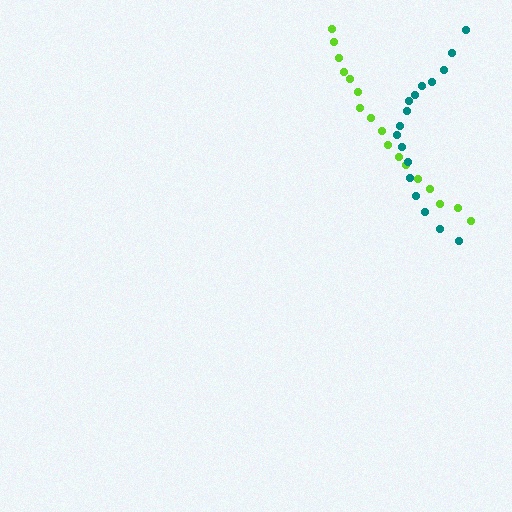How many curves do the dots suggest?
There are 2 distinct paths.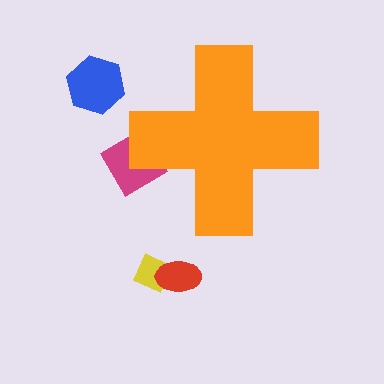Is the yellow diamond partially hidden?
No, the yellow diamond is fully visible.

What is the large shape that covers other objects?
An orange cross.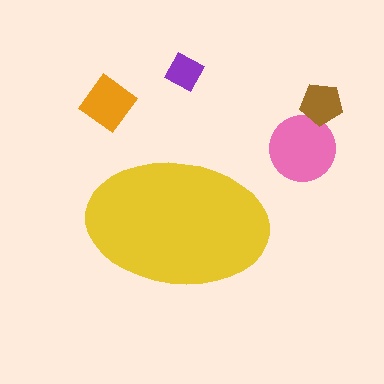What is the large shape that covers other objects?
A yellow ellipse.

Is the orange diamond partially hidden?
No, the orange diamond is fully visible.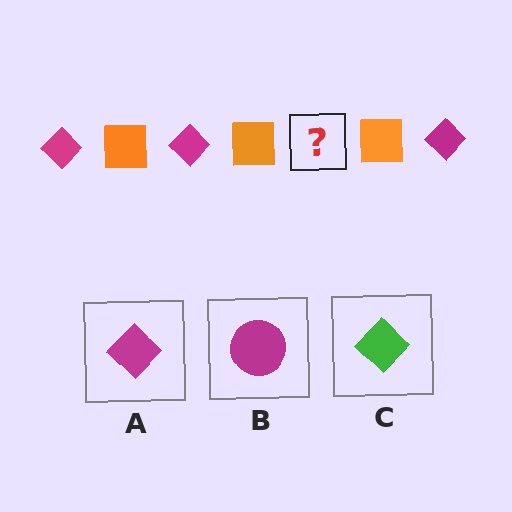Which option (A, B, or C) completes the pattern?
A.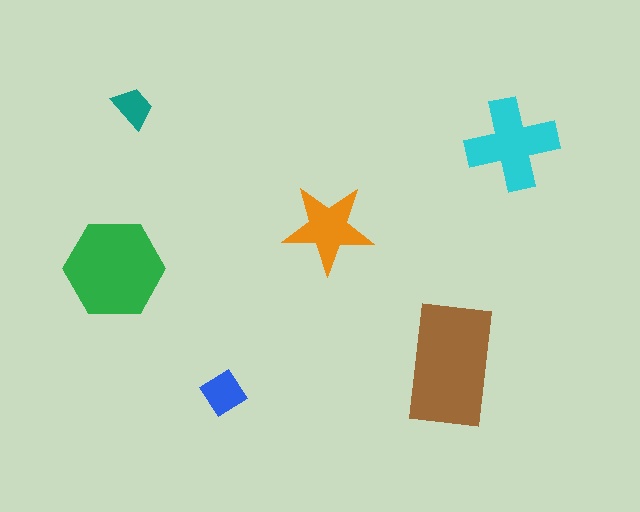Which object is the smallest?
The teal trapezoid.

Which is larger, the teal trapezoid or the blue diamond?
The blue diamond.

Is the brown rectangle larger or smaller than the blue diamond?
Larger.